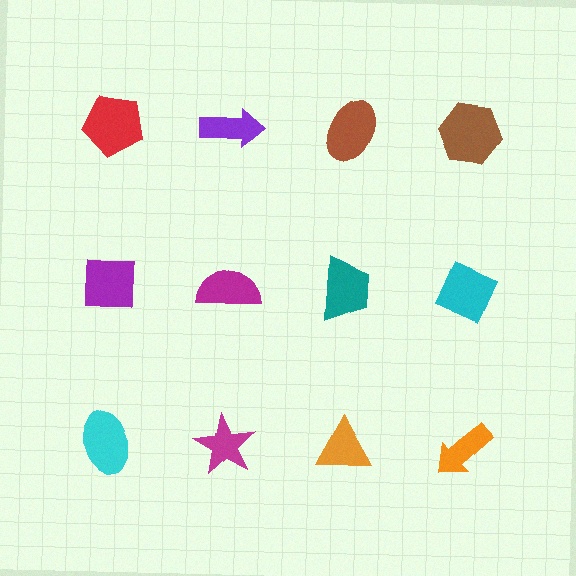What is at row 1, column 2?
A purple arrow.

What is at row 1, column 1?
A red pentagon.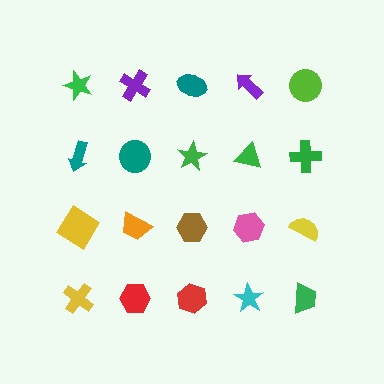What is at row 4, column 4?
A cyan star.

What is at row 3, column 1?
A yellow diamond.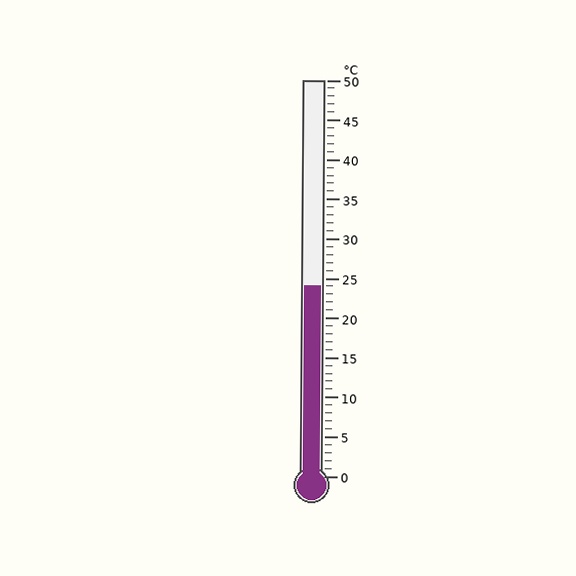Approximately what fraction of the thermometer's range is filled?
The thermometer is filled to approximately 50% of its range.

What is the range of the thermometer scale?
The thermometer scale ranges from 0°C to 50°C.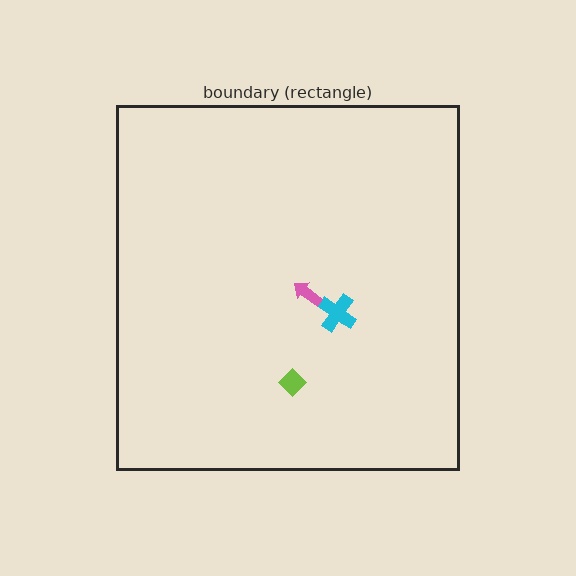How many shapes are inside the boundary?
3 inside, 0 outside.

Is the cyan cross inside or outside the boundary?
Inside.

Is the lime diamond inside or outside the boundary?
Inside.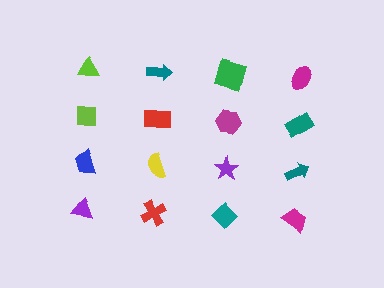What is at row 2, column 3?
A magenta hexagon.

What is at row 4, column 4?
A magenta trapezoid.